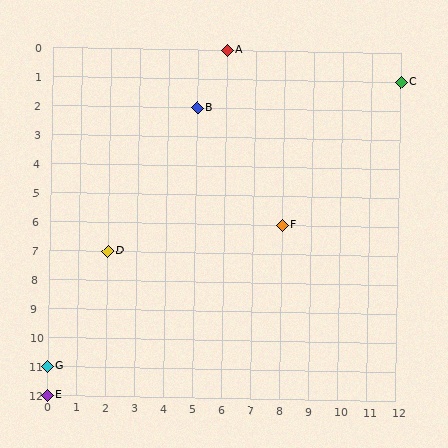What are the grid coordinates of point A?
Point A is at grid coordinates (6, 0).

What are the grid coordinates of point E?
Point E is at grid coordinates (0, 12).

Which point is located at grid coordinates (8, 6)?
Point F is at (8, 6).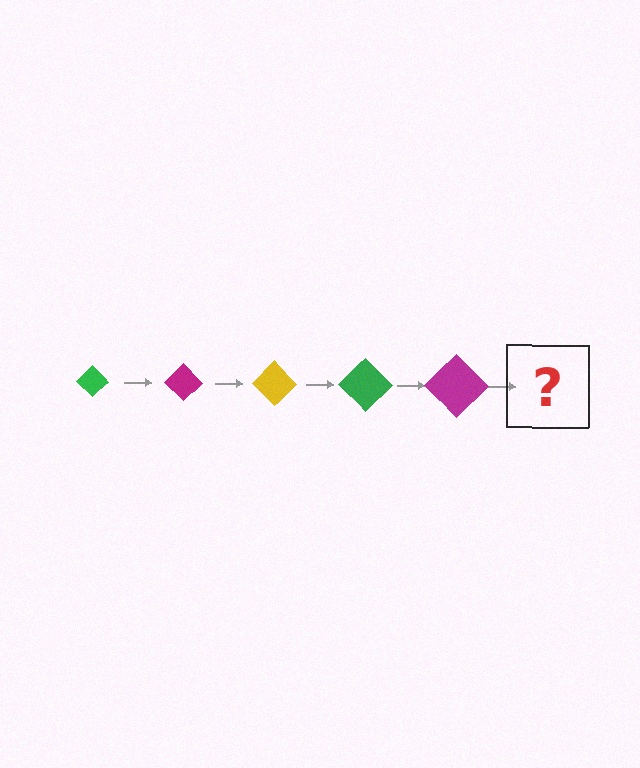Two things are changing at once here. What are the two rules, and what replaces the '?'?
The two rules are that the diamond grows larger each step and the color cycles through green, magenta, and yellow. The '?' should be a yellow diamond, larger than the previous one.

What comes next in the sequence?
The next element should be a yellow diamond, larger than the previous one.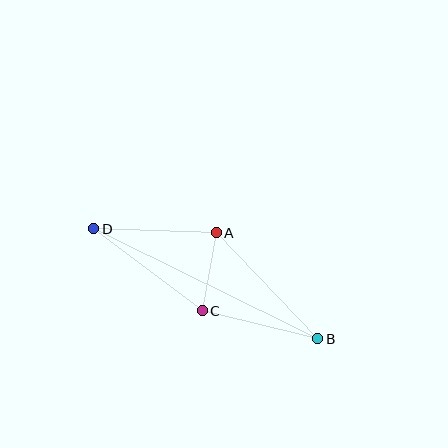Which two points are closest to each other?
Points A and C are closest to each other.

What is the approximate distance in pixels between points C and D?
The distance between C and D is approximately 136 pixels.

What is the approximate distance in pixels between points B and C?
The distance between B and C is approximately 119 pixels.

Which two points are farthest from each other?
Points B and D are farthest from each other.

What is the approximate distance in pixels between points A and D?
The distance between A and D is approximately 123 pixels.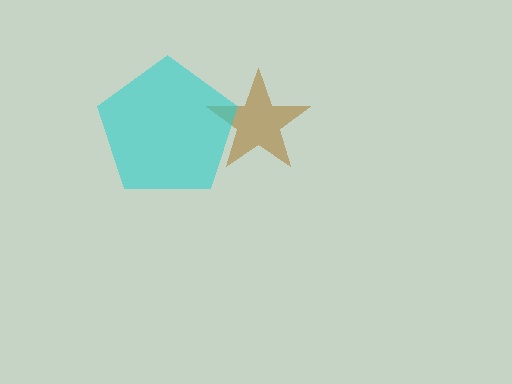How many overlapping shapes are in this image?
There are 2 overlapping shapes in the image.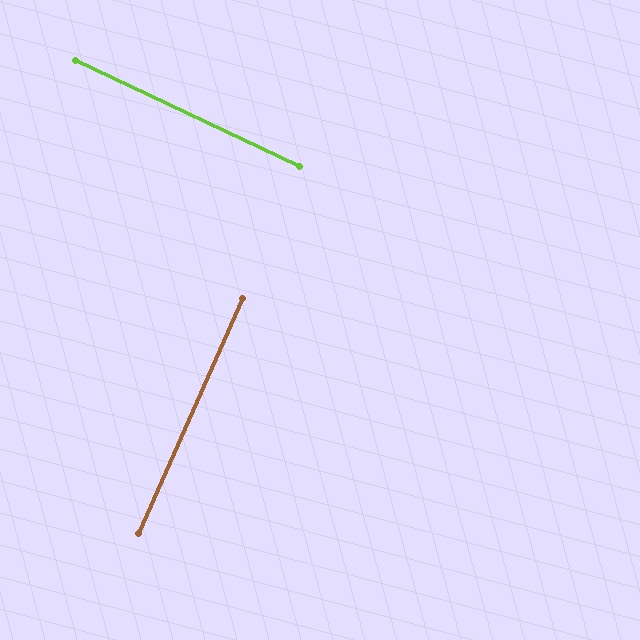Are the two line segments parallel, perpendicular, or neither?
Perpendicular — they meet at approximately 89°.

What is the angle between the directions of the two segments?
Approximately 89 degrees.